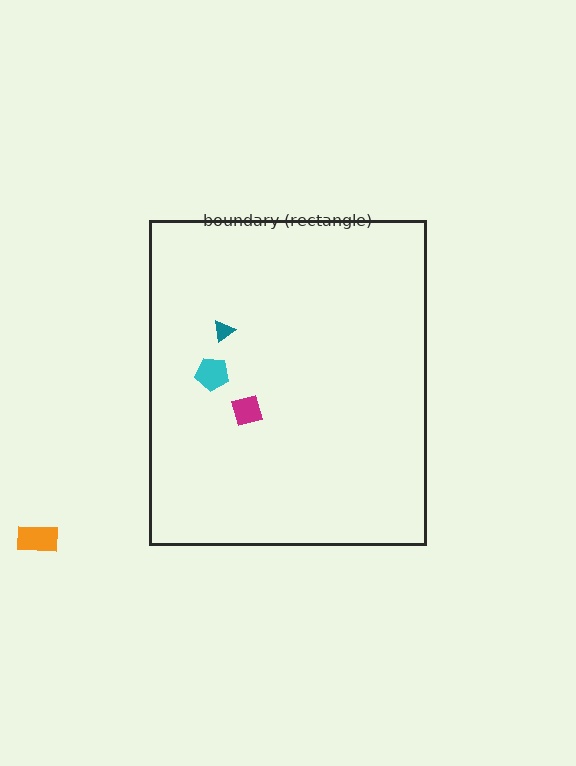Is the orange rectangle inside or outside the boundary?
Outside.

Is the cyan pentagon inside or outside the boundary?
Inside.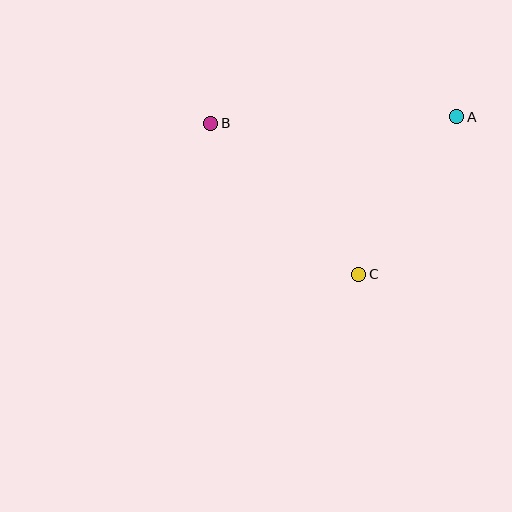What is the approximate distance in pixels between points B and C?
The distance between B and C is approximately 211 pixels.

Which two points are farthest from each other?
Points A and B are farthest from each other.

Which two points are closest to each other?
Points A and C are closest to each other.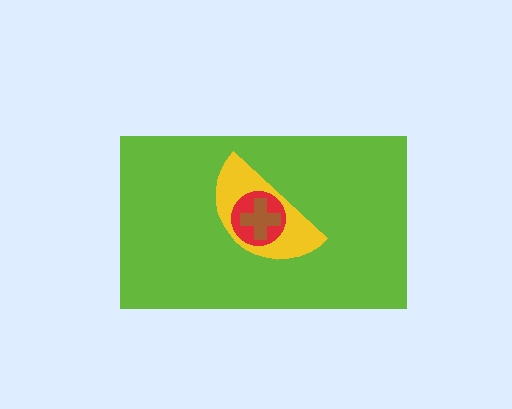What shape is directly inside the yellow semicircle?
The red circle.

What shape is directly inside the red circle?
The brown cross.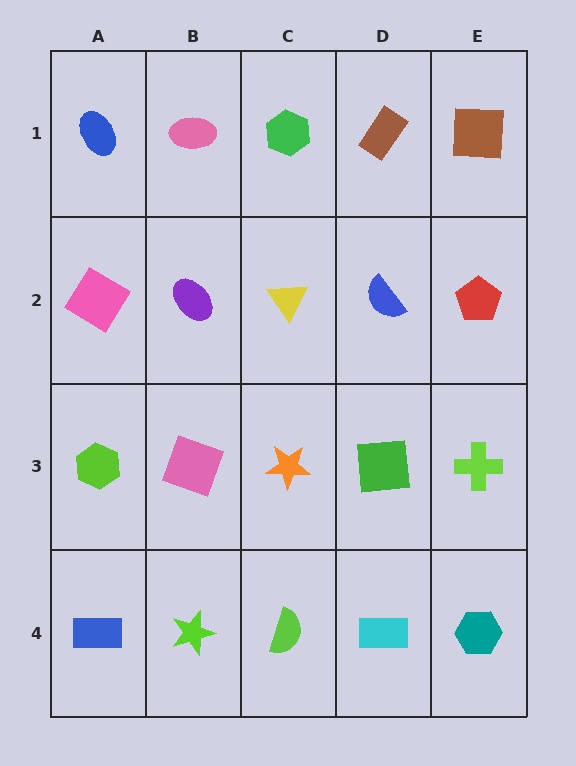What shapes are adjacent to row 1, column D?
A blue semicircle (row 2, column D), a green hexagon (row 1, column C), a brown square (row 1, column E).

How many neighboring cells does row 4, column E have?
2.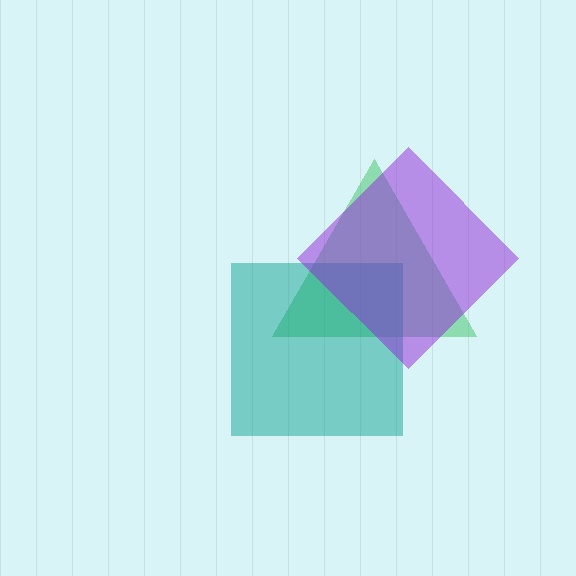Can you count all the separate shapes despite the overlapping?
Yes, there are 3 separate shapes.